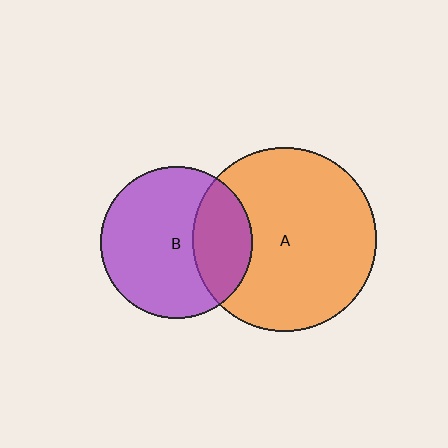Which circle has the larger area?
Circle A (orange).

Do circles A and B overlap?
Yes.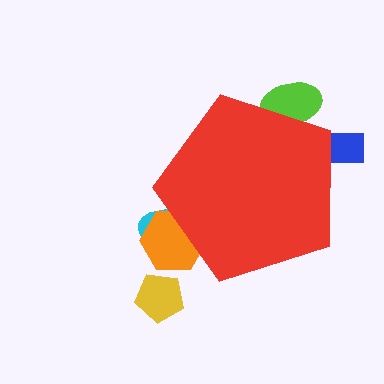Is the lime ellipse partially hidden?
Yes, the lime ellipse is partially hidden behind the red pentagon.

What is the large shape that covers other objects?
A red pentagon.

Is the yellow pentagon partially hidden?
No, the yellow pentagon is fully visible.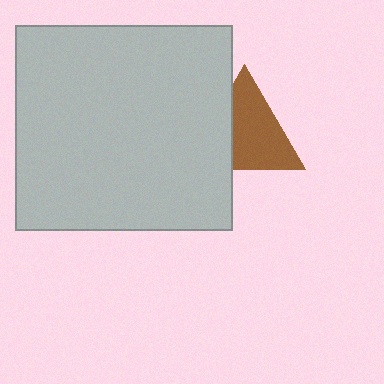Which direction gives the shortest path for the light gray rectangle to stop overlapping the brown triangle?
Moving left gives the shortest separation.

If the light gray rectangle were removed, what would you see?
You would see the complete brown triangle.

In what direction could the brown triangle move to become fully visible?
The brown triangle could move right. That would shift it out from behind the light gray rectangle entirely.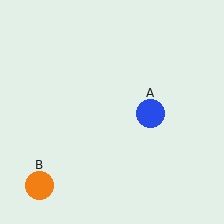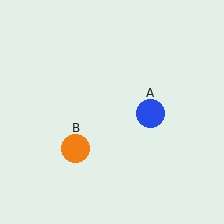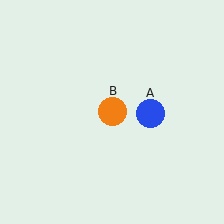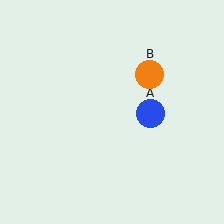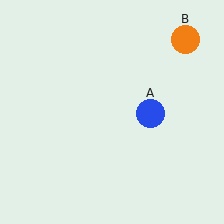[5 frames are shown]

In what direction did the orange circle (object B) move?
The orange circle (object B) moved up and to the right.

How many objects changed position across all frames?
1 object changed position: orange circle (object B).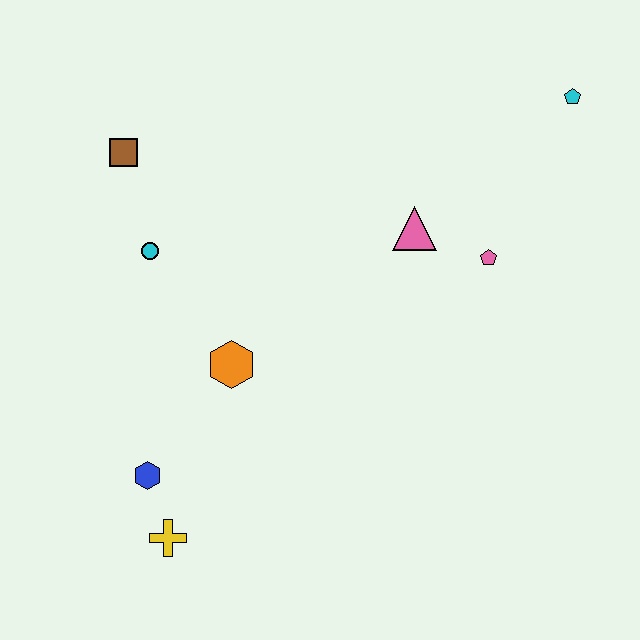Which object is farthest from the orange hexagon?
The cyan pentagon is farthest from the orange hexagon.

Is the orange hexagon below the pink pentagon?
Yes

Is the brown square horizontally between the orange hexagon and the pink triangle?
No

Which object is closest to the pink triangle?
The pink pentagon is closest to the pink triangle.